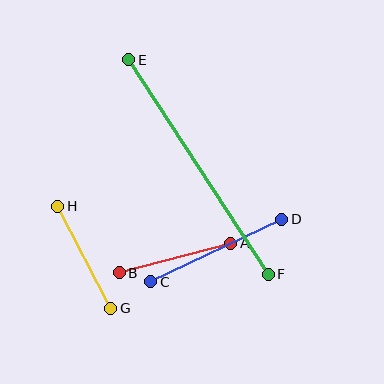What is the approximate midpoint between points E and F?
The midpoint is at approximately (198, 167) pixels.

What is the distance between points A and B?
The distance is approximately 115 pixels.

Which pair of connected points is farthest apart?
Points E and F are farthest apart.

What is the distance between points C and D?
The distance is approximately 145 pixels.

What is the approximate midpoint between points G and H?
The midpoint is at approximately (84, 257) pixels.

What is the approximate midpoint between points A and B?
The midpoint is at approximately (175, 258) pixels.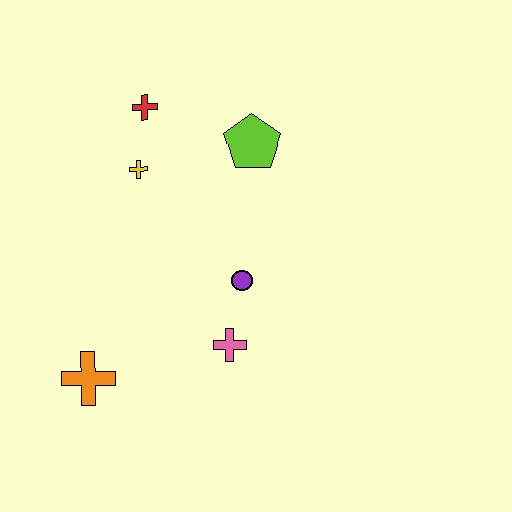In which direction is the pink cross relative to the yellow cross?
The pink cross is below the yellow cross.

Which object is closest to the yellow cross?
The red cross is closest to the yellow cross.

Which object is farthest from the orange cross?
The lime pentagon is farthest from the orange cross.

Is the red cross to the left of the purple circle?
Yes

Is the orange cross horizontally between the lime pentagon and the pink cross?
No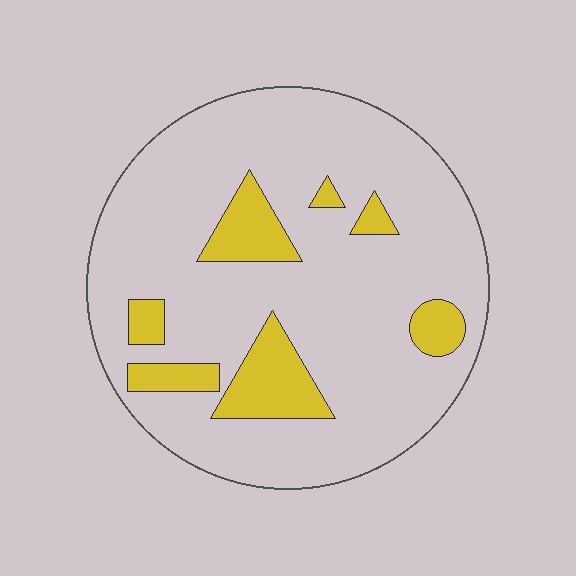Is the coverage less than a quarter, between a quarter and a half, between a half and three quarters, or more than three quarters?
Less than a quarter.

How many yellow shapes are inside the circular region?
7.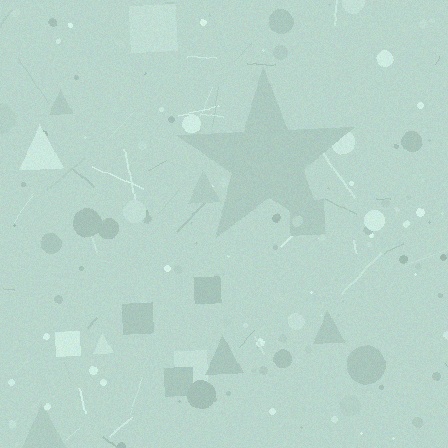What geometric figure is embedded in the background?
A star is embedded in the background.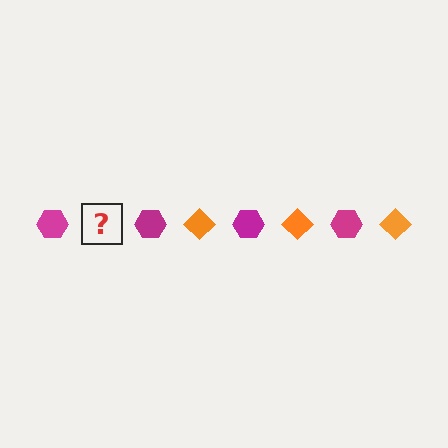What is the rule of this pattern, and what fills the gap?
The rule is that the pattern alternates between magenta hexagon and orange diamond. The gap should be filled with an orange diamond.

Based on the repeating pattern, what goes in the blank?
The blank should be an orange diamond.